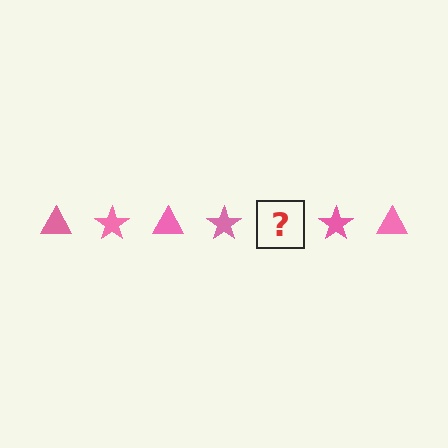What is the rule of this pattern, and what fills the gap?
The rule is that the pattern cycles through triangle, star shapes in pink. The gap should be filled with a pink triangle.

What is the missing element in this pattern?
The missing element is a pink triangle.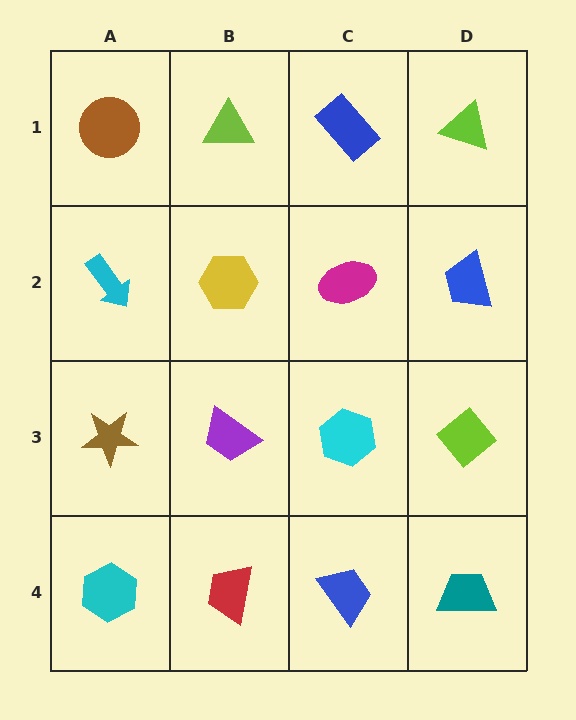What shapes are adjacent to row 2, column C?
A blue rectangle (row 1, column C), a cyan hexagon (row 3, column C), a yellow hexagon (row 2, column B), a blue trapezoid (row 2, column D).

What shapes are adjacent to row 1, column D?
A blue trapezoid (row 2, column D), a blue rectangle (row 1, column C).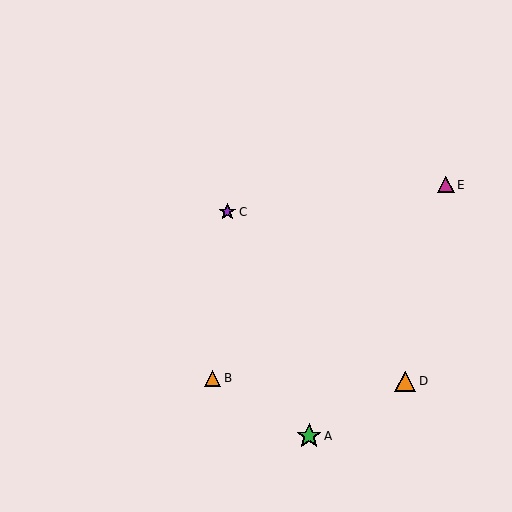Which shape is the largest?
The green star (labeled A) is the largest.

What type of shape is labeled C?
Shape C is a purple star.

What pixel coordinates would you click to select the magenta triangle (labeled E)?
Click at (446, 185) to select the magenta triangle E.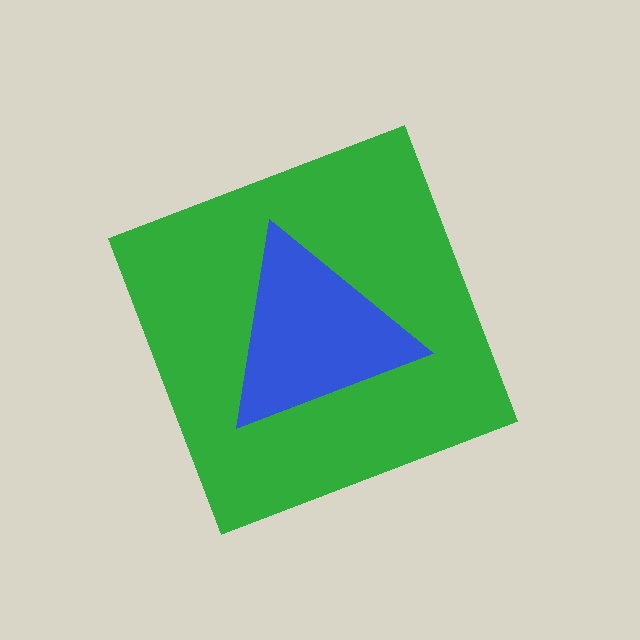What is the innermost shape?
The blue triangle.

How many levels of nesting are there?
2.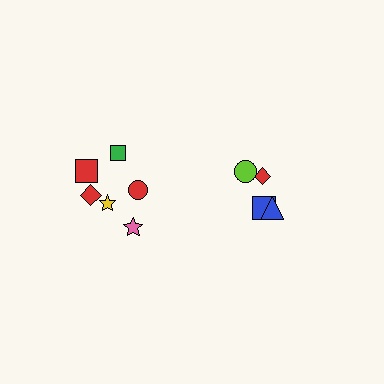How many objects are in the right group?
There are 4 objects.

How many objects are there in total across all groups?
There are 10 objects.